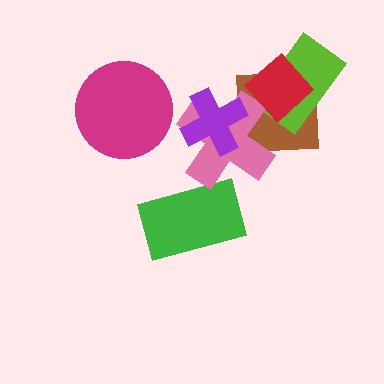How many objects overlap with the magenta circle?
0 objects overlap with the magenta circle.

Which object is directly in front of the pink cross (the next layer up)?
The red diamond is directly in front of the pink cross.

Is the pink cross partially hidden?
Yes, it is partially covered by another shape.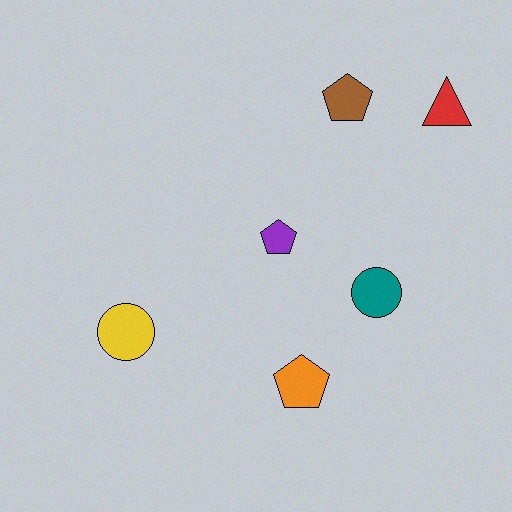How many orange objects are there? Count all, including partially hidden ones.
There is 1 orange object.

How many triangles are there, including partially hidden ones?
There is 1 triangle.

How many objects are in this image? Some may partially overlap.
There are 6 objects.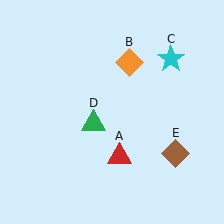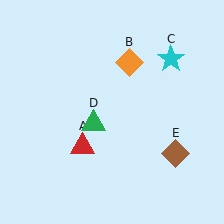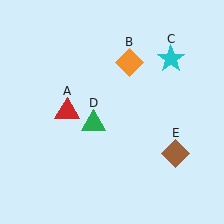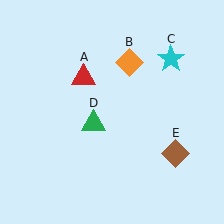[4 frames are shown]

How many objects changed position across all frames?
1 object changed position: red triangle (object A).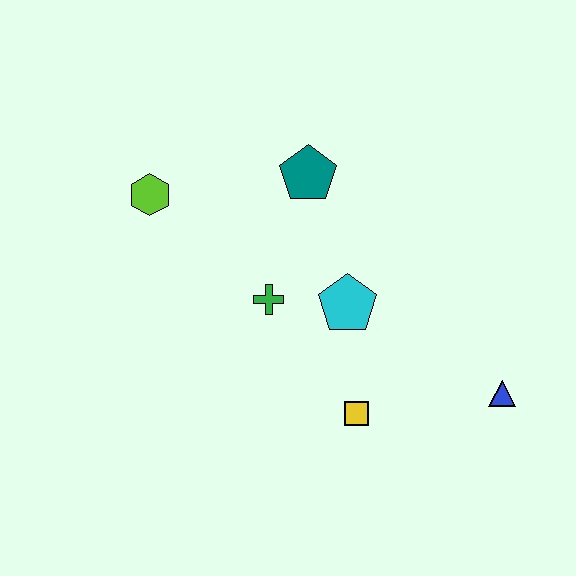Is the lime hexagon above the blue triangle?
Yes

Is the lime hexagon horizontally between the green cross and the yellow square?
No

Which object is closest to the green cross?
The cyan pentagon is closest to the green cross.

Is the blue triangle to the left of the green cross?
No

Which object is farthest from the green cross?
The blue triangle is farthest from the green cross.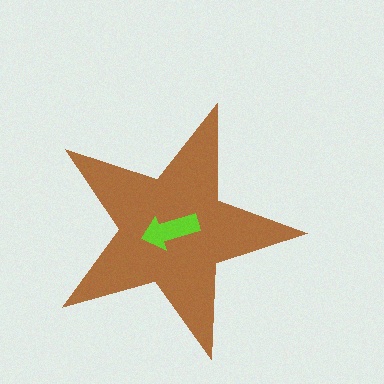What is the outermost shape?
The brown star.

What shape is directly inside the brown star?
The lime arrow.